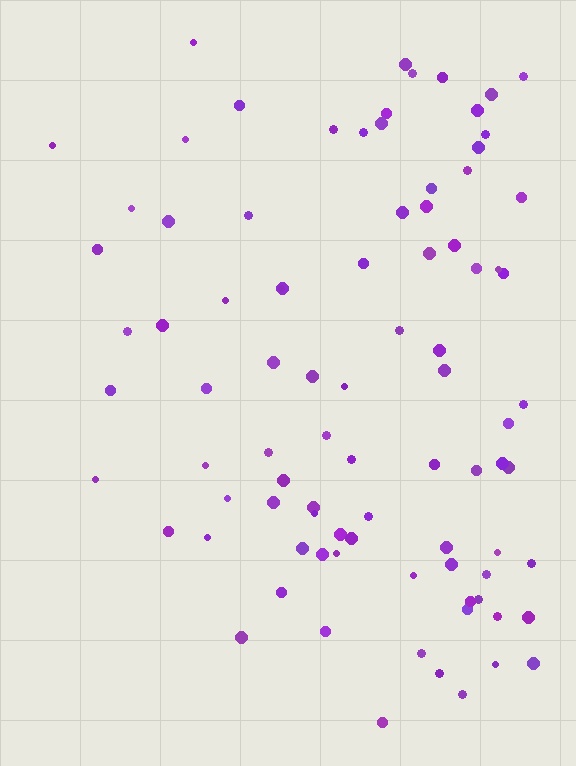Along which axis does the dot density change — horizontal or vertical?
Horizontal.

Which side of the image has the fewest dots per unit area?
The left.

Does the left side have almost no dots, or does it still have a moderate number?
Still a moderate number, just noticeably fewer than the right.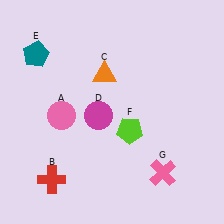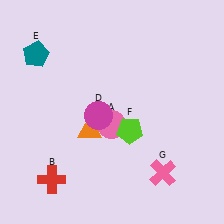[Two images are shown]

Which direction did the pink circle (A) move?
The pink circle (A) moved right.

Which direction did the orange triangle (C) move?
The orange triangle (C) moved down.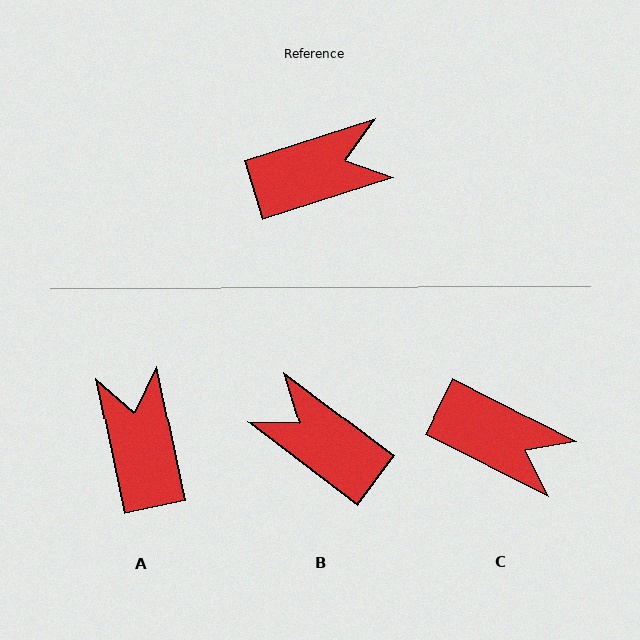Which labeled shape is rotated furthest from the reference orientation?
B, about 125 degrees away.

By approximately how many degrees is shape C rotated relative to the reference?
Approximately 45 degrees clockwise.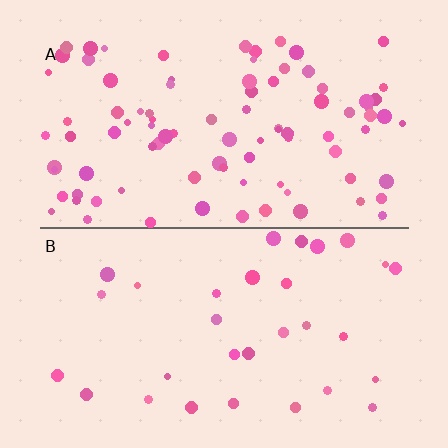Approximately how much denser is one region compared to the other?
Approximately 2.9× — region A over region B.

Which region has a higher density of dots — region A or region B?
A (the top).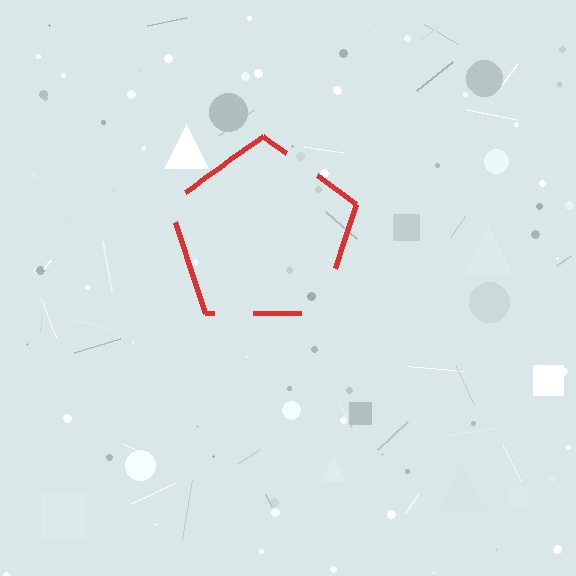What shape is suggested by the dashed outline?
The dashed outline suggests a pentagon.